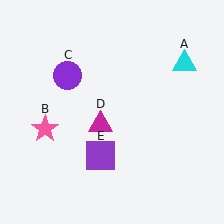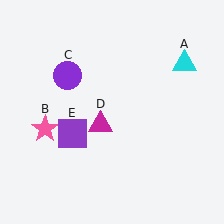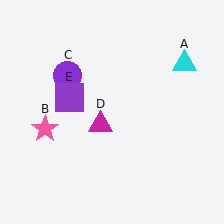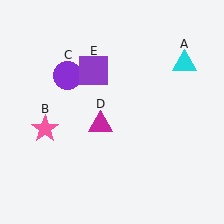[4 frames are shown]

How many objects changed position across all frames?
1 object changed position: purple square (object E).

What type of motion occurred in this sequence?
The purple square (object E) rotated clockwise around the center of the scene.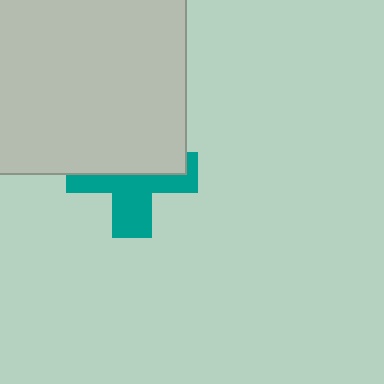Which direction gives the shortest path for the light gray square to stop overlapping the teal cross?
Moving up gives the shortest separation.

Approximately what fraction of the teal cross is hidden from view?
Roughly 52% of the teal cross is hidden behind the light gray square.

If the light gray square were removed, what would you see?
You would see the complete teal cross.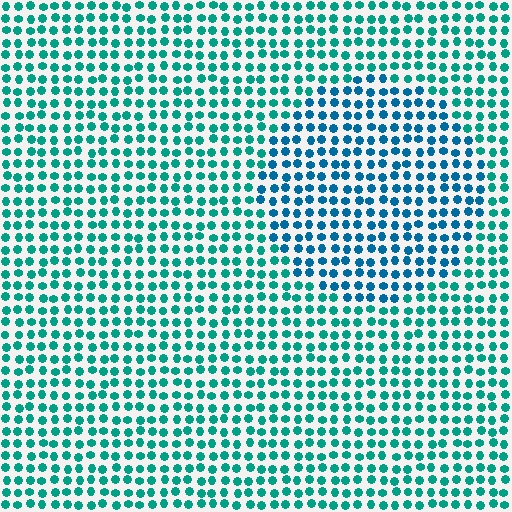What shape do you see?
I see a circle.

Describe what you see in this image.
The image is filled with small teal elements in a uniform arrangement. A circle-shaped region is visible where the elements are tinted to a slightly different hue, forming a subtle color boundary.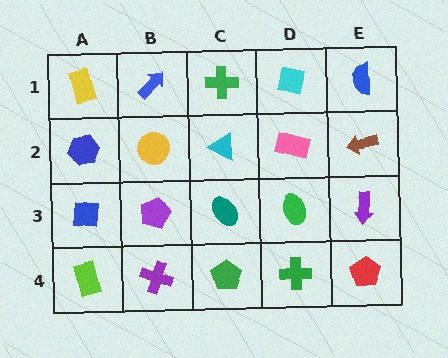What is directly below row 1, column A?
A blue hexagon.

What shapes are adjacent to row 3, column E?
A brown arrow (row 2, column E), a red pentagon (row 4, column E), a green ellipse (row 3, column D).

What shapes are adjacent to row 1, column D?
A pink rectangle (row 2, column D), a green cross (row 1, column C), a blue semicircle (row 1, column E).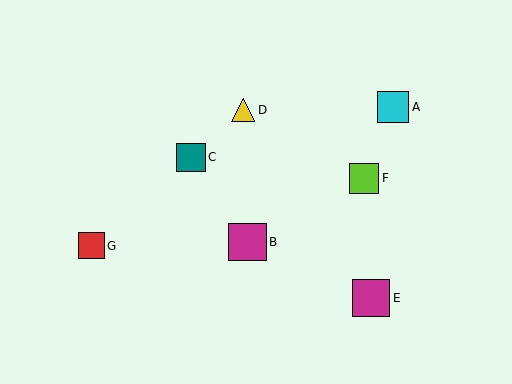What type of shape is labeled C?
Shape C is a teal square.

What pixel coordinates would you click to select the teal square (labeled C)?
Click at (191, 157) to select the teal square C.